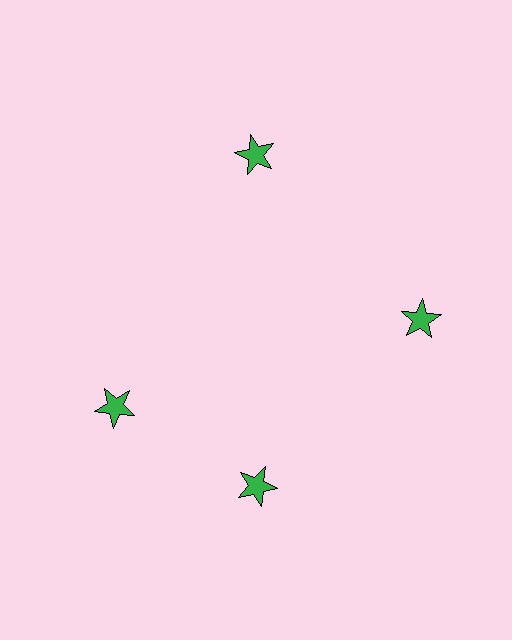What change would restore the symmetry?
The symmetry would be restored by rotating it back into even spacing with its neighbors so that all 4 stars sit at equal angles and equal distance from the center.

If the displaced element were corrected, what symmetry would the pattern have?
It would have 4-fold rotational symmetry — the pattern would map onto itself every 90 degrees.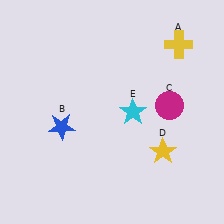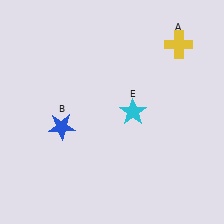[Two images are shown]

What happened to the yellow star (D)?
The yellow star (D) was removed in Image 2. It was in the bottom-right area of Image 1.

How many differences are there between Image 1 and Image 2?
There are 2 differences between the two images.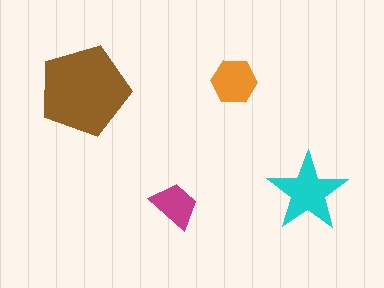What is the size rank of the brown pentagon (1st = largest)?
1st.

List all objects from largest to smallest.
The brown pentagon, the cyan star, the orange hexagon, the magenta trapezoid.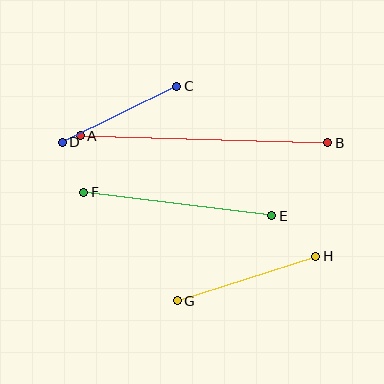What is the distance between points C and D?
The distance is approximately 127 pixels.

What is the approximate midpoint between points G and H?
The midpoint is at approximately (246, 279) pixels.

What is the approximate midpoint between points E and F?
The midpoint is at approximately (178, 204) pixels.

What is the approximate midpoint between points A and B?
The midpoint is at approximately (204, 139) pixels.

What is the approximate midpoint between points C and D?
The midpoint is at approximately (119, 114) pixels.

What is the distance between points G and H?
The distance is approximately 145 pixels.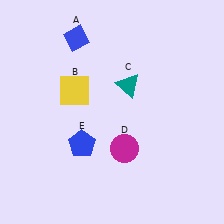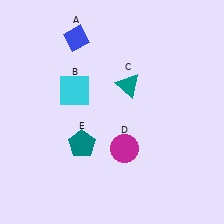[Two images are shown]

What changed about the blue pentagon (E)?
In Image 1, E is blue. In Image 2, it changed to teal.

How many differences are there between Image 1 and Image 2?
There are 2 differences between the two images.